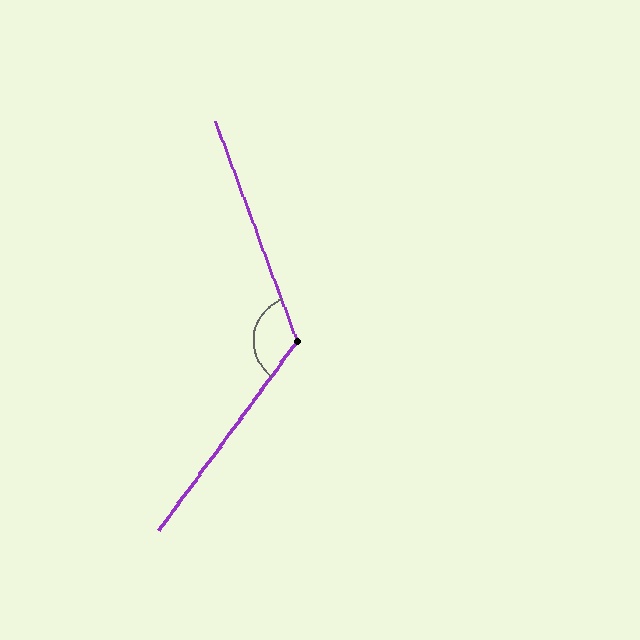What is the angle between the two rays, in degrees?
Approximately 124 degrees.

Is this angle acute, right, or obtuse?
It is obtuse.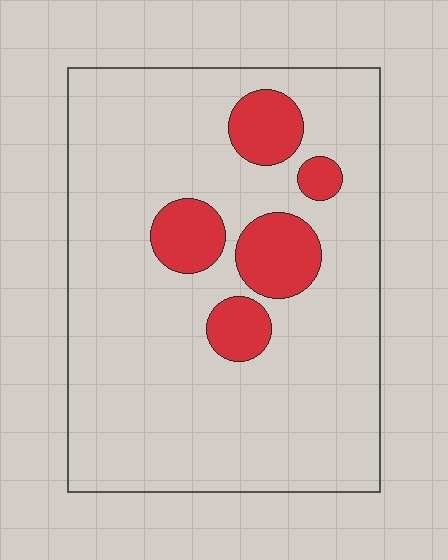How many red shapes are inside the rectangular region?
5.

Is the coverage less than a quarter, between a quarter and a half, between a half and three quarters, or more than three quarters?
Less than a quarter.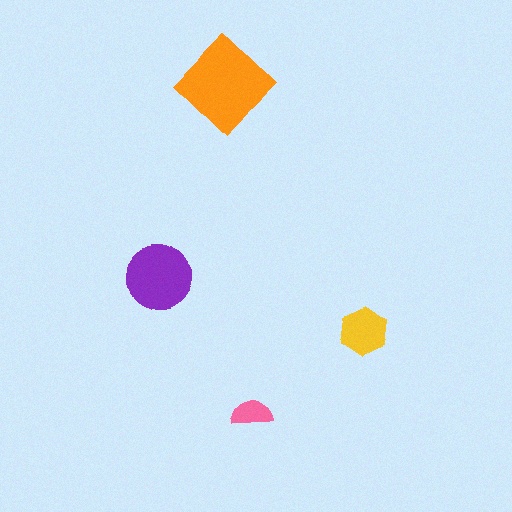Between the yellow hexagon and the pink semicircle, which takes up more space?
The yellow hexagon.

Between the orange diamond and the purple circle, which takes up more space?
The orange diamond.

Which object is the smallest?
The pink semicircle.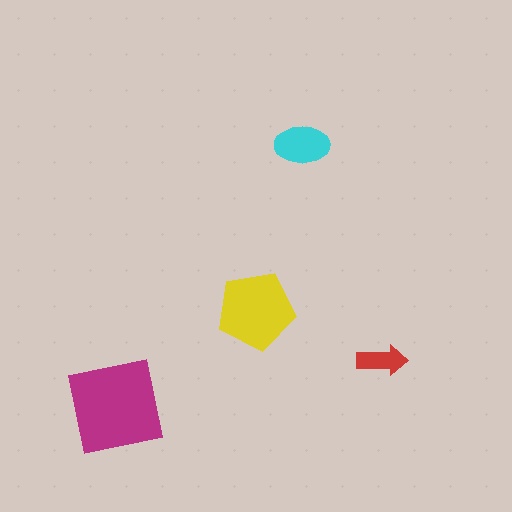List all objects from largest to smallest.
The magenta square, the yellow pentagon, the cyan ellipse, the red arrow.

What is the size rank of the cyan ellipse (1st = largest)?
3rd.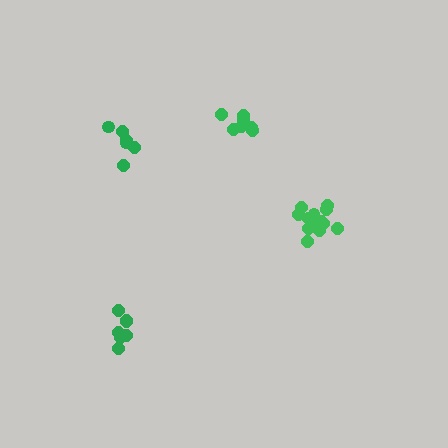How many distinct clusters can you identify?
There are 4 distinct clusters.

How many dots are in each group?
Group 1: 13 dots, Group 2: 8 dots, Group 3: 7 dots, Group 4: 7 dots (35 total).